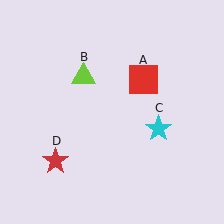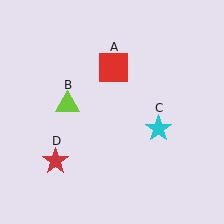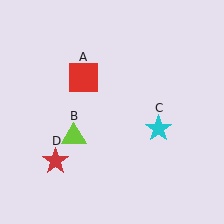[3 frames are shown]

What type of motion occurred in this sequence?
The red square (object A), lime triangle (object B) rotated counterclockwise around the center of the scene.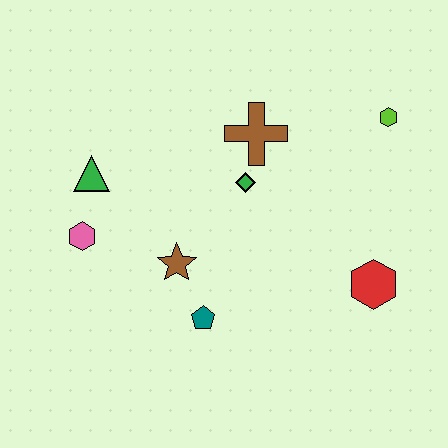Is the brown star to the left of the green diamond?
Yes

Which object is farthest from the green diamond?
The pink hexagon is farthest from the green diamond.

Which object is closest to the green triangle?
The pink hexagon is closest to the green triangle.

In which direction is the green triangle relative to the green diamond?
The green triangle is to the left of the green diamond.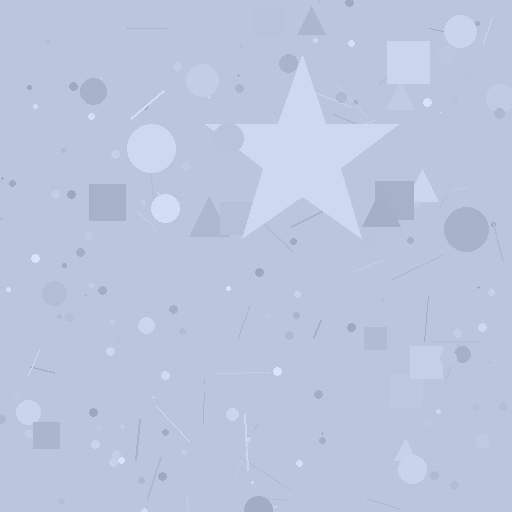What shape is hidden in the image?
A star is hidden in the image.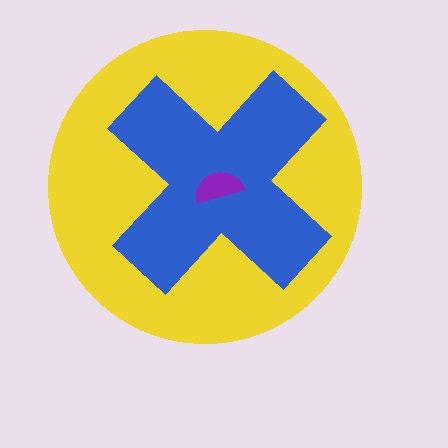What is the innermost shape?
The purple semicircle.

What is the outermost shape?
The yellow circle.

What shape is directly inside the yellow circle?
The blue cross.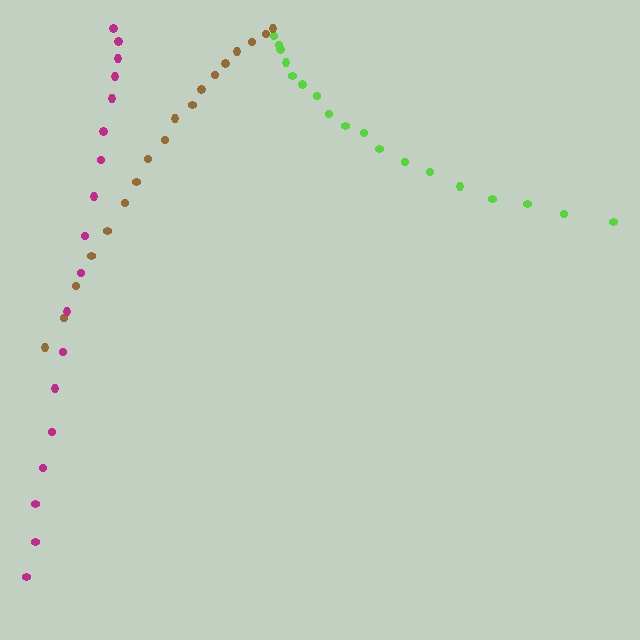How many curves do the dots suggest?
There are 3 distinct paths.